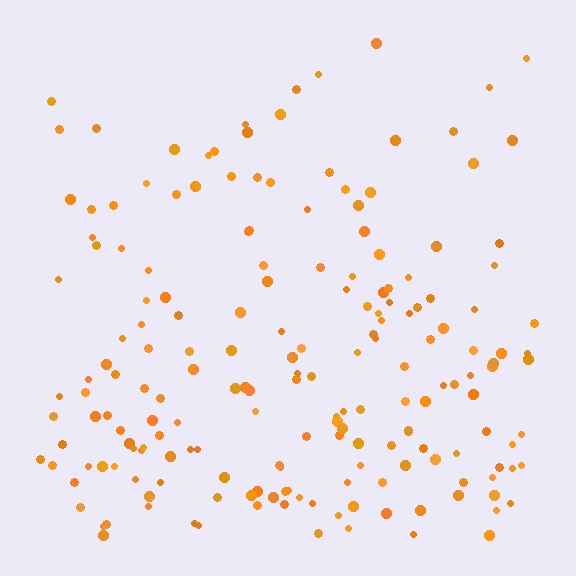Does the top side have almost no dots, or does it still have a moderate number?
Still a moderate number, just noticeably fewer than the bottom.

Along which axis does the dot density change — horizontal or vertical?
Vertical.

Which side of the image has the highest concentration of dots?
The bottom.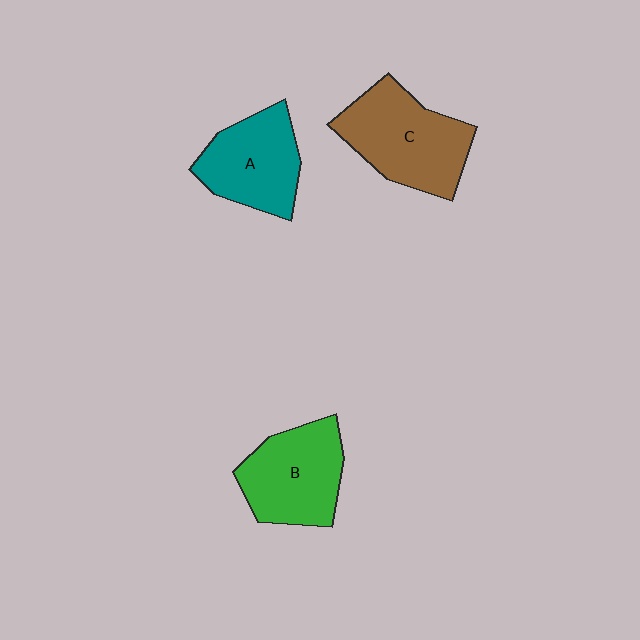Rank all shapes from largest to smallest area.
From largest to smallest: C (brown), B (green), A (teal).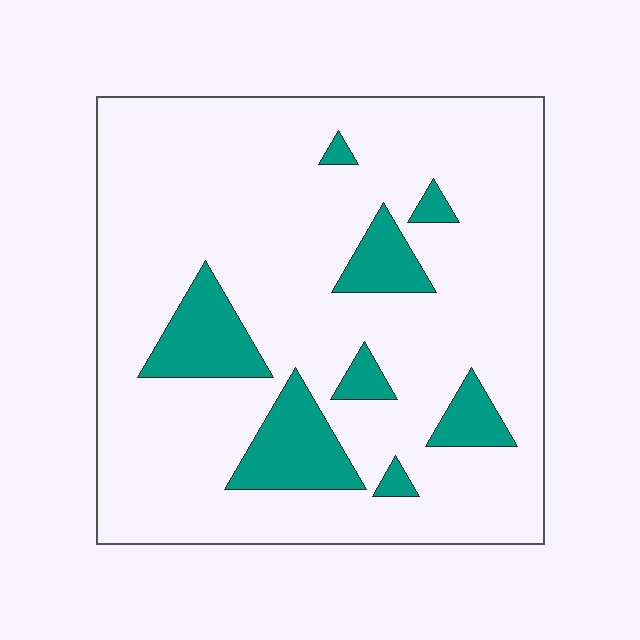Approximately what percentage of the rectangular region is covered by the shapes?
Approximately 15%.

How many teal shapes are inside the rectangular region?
8.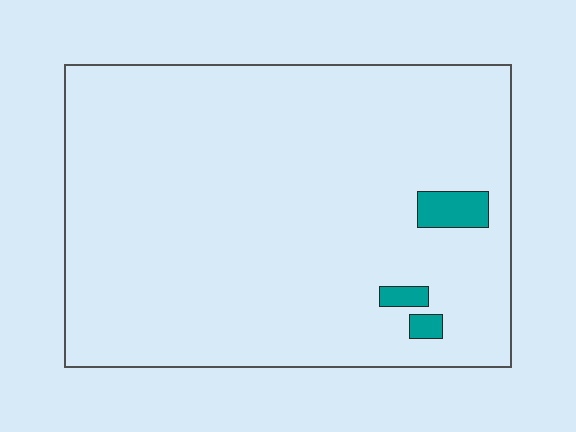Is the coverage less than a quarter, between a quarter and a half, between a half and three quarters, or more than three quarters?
Less than a quarter.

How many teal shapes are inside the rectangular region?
3.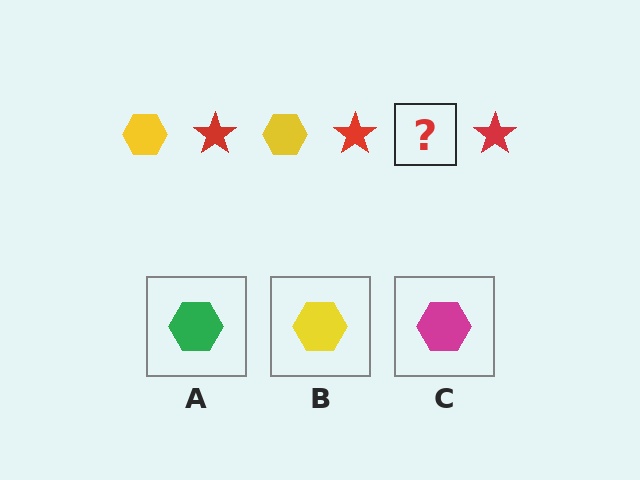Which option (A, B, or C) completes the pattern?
B.